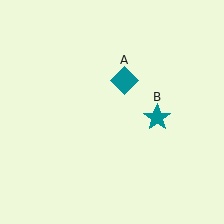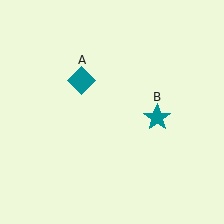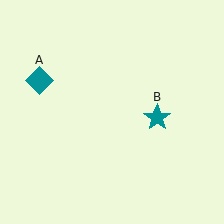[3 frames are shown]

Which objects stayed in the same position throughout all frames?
Teal star (object B) remained stationary.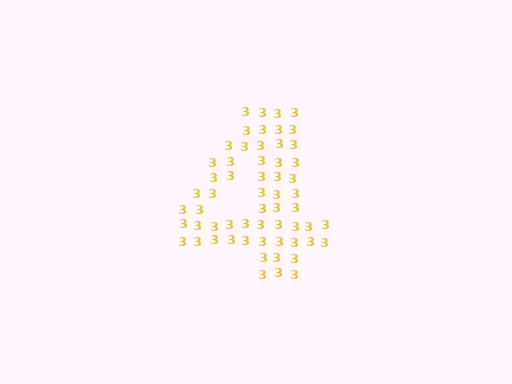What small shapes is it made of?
It is made of small digit 3's.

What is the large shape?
The large shape is the digit 4.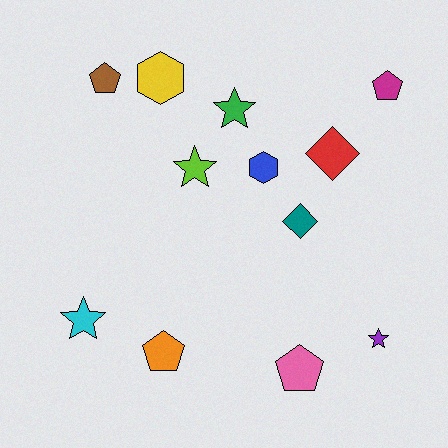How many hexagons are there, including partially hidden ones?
There are 2 hexagons.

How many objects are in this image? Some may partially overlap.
There are 12 objects.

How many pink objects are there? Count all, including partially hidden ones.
There is 1 pink object.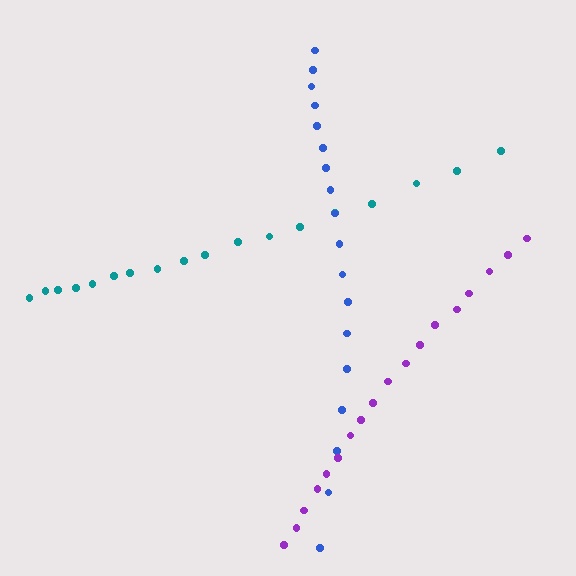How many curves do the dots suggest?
There are 3 distinct paths.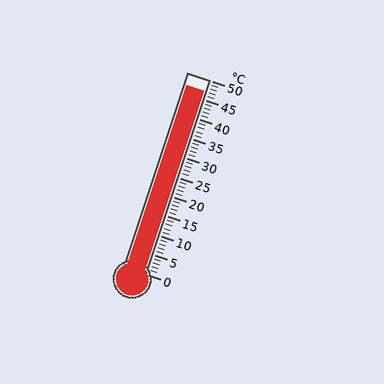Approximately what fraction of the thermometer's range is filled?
The thermometer is filled to approximately 95% of its range.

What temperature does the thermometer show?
The thermometer shows approximately 47°C.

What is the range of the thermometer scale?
The thermometer scale ranges from 0°C to 50°C.